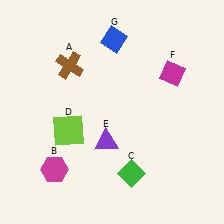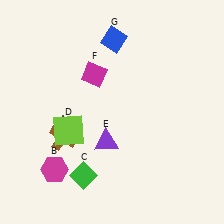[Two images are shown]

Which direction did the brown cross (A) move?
The brown cross (A) moved down.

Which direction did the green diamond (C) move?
The green diamond (C) moved left.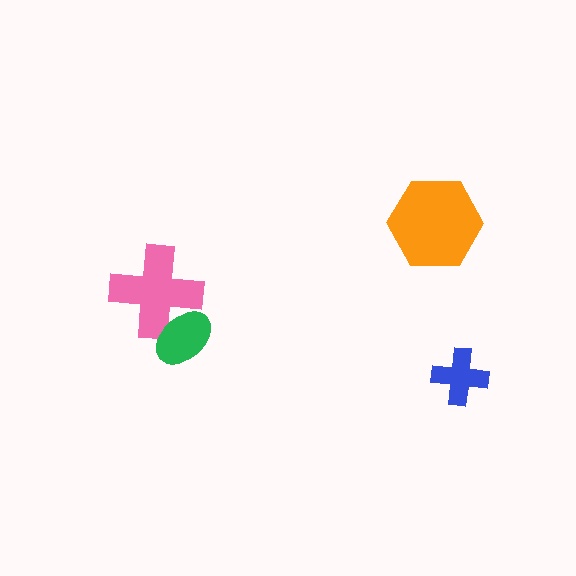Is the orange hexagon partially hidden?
No, no other shape covers it.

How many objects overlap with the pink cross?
1 object overlaps with the pink cross.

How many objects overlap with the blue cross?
0 objects overlap with the blue cross.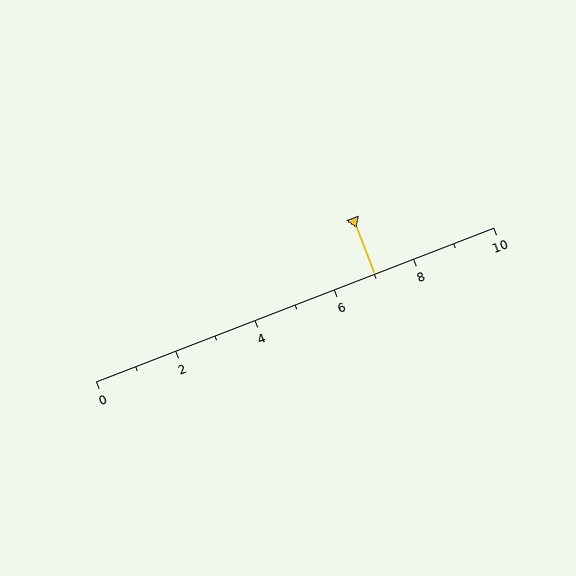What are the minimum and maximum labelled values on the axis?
The axis runs from 0 to 10.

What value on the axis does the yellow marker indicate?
The marker indicates approximately 7.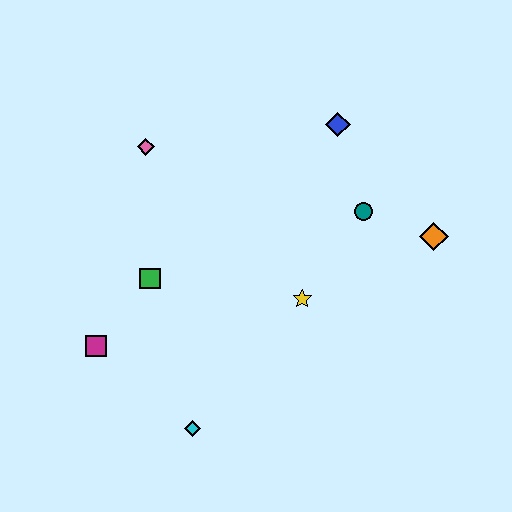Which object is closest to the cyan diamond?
The magenta square is closest to the cyan diamond.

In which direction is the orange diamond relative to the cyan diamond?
The orange diamond is to the right of the cyan diamond.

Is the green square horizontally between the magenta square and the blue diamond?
Yes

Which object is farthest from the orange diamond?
The magenta square is farthest from the orange diamond.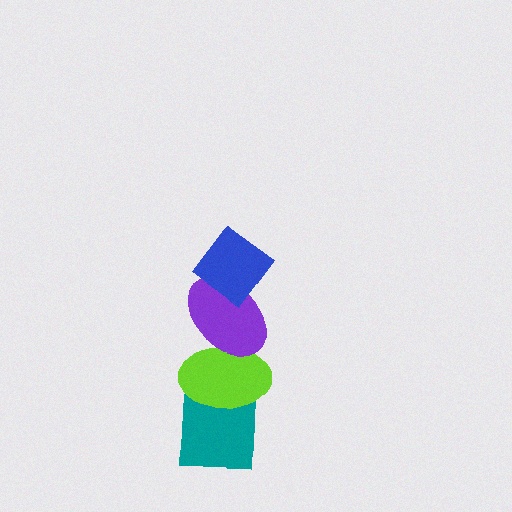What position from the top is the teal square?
The teal square is 4th from the top.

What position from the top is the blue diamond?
The blue diamond is 1st from the top.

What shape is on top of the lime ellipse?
The purple ellipse is on top of the lime ellipse.